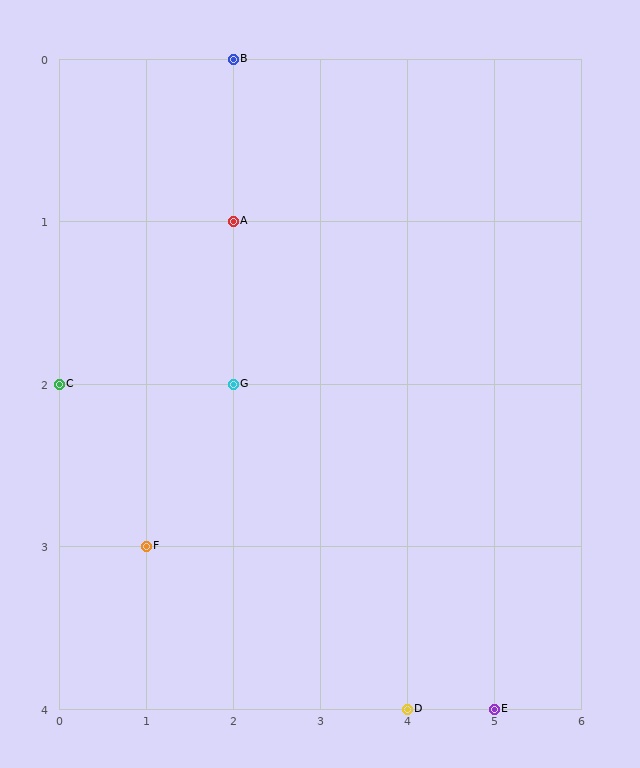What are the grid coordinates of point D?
Point D is at grid coordinates (4, 4).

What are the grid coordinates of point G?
Point G is at grid coordinates (2, 2).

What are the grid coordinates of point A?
Point A is at grid coordinates (2, 1).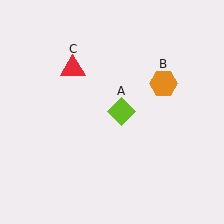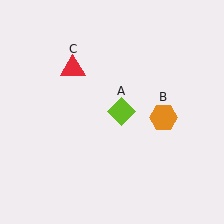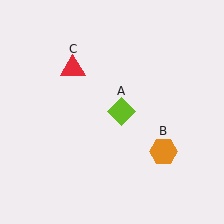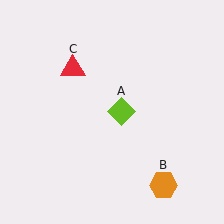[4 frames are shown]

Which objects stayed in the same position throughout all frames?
Lime diamond (object A) and red triangle (object C) remained stationary.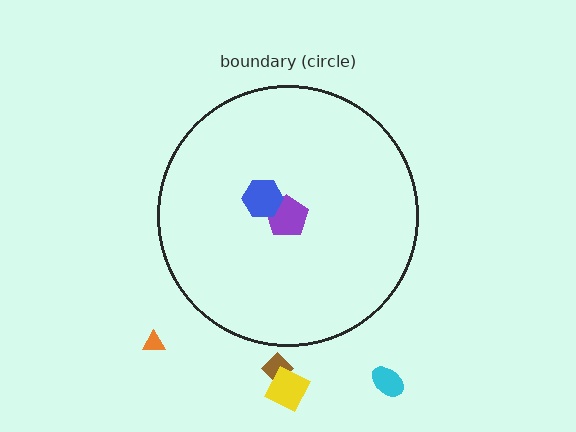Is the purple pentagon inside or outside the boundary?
Inside.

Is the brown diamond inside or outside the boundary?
Outside.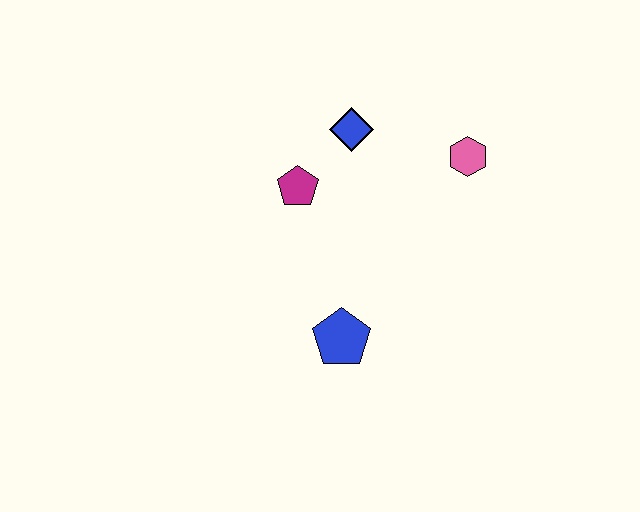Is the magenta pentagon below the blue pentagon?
No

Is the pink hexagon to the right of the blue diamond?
Yes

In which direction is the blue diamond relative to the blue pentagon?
The blue diamond is above the blue pentagon.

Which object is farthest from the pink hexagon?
The blue pentagon is farthest from the pink hexagon.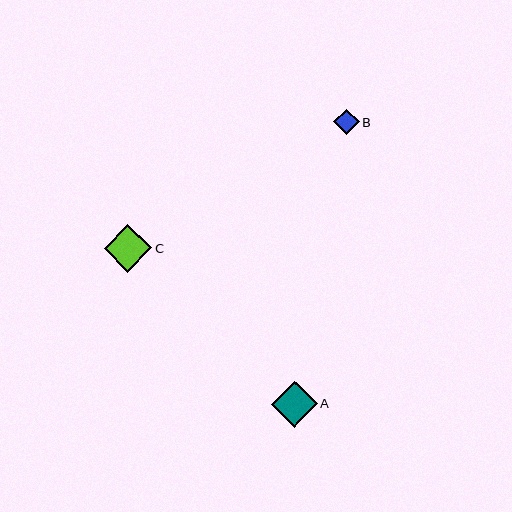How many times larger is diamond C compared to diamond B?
Diamond C is approximately 1.9 times the size of diamond B.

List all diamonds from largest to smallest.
From largest to smallest: C, A, B.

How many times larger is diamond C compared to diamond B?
Diamond C is approximately 1.9 times the size of diamond B.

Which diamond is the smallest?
Diamond B is the smallest with a size of approximately 25 pixels.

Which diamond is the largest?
Diamond C is the largest with a size of approximately 47 pixels.